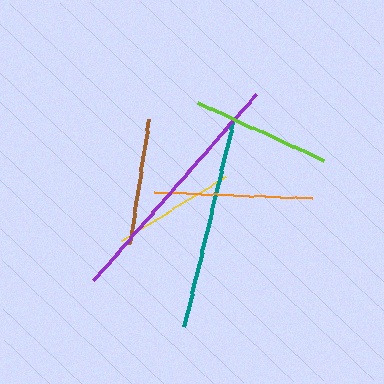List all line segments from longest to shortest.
From longest to shortest: purple, teal, orange, lime, brown, yellow.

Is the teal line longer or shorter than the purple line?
The purple line is longer than the teal line.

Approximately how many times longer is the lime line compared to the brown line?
The lime line is approximately 1.1 times the length of the brown line.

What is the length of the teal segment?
The teal segment is approximately 215 pixels long.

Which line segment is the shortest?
The yellow line is the shortest at approximately 121 pixels.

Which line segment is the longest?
The purple line is the longest at approximately 247 pixels.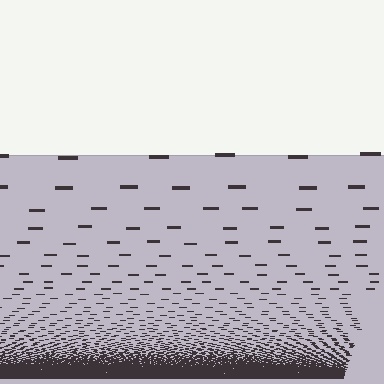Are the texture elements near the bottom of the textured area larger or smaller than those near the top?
Smaller. The gradient is inverted — elements near the bottom are smaller and denser.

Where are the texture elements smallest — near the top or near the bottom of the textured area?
Near the bottom.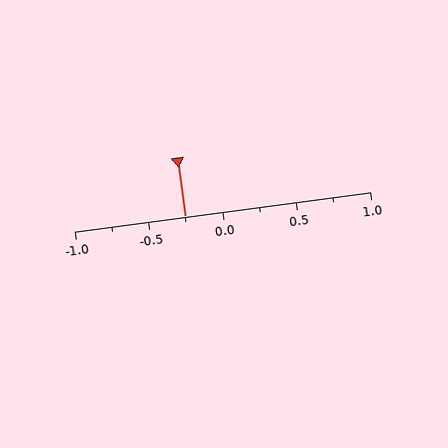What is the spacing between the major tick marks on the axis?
The major ticks are spaced 0.5 apart.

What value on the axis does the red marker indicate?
The marker indicates approximately -0.25.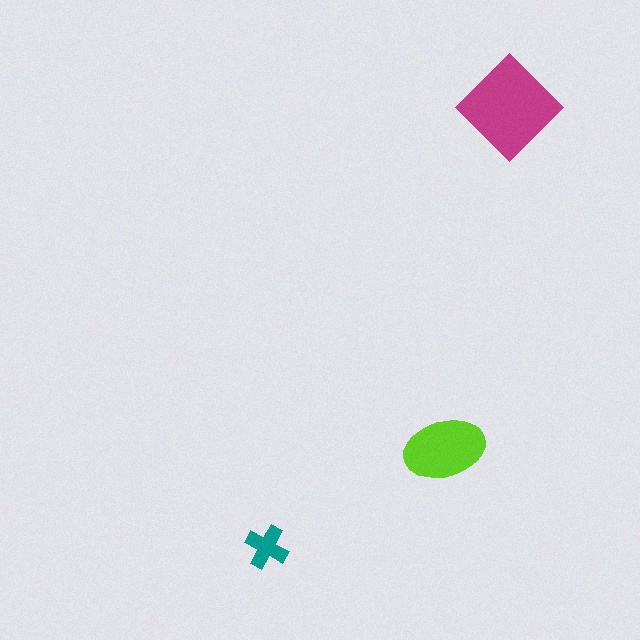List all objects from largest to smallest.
The magenta diamond, the lime ellipse, the teal cross.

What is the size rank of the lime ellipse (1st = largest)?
2nd.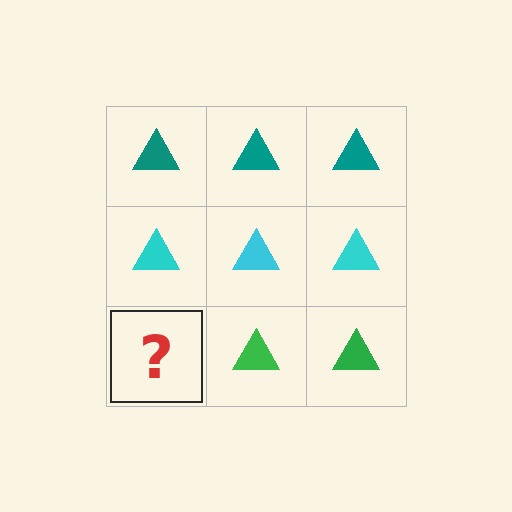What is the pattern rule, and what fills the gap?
The rule is that each row has a consistent color. The gap should be filled with a green triangle.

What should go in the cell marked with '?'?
The missing cell should contain a green triangle.